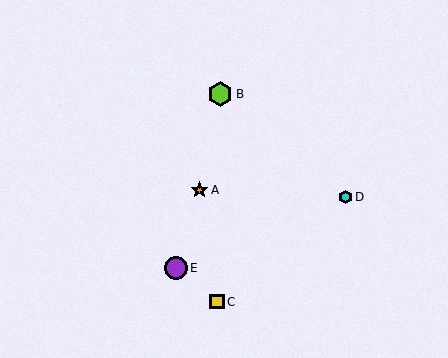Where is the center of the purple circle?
The center of the purple circle is at (176, 268).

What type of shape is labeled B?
Shape B is a lime hexagon.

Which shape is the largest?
The lime hexagon (labeled B) is the largest.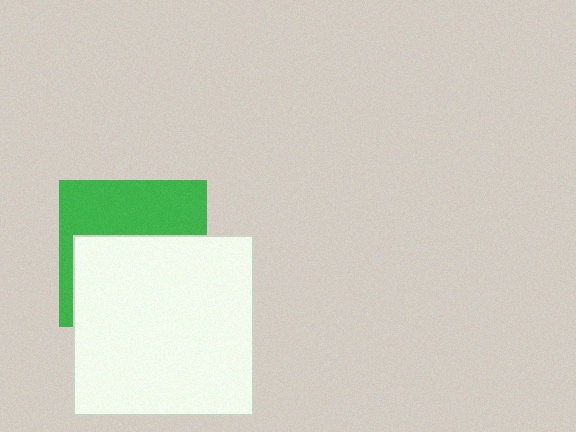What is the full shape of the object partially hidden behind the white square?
The partially hidden object is a green square.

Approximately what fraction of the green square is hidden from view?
Roughly 56% of the green square is hidden behind the white square.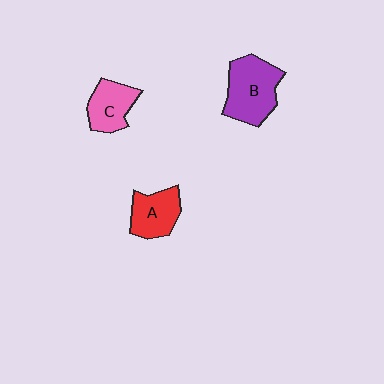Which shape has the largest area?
Shape B (purple).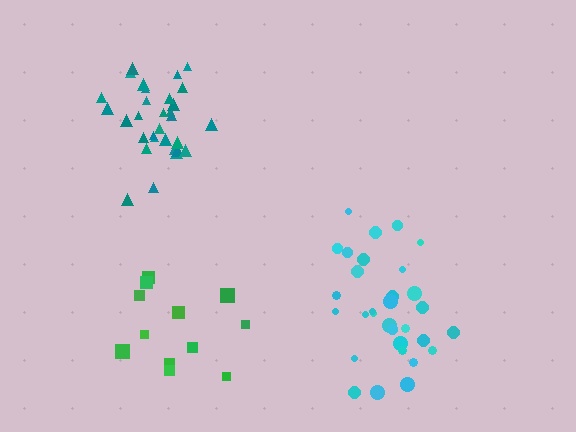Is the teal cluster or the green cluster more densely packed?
Teal.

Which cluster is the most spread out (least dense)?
Green.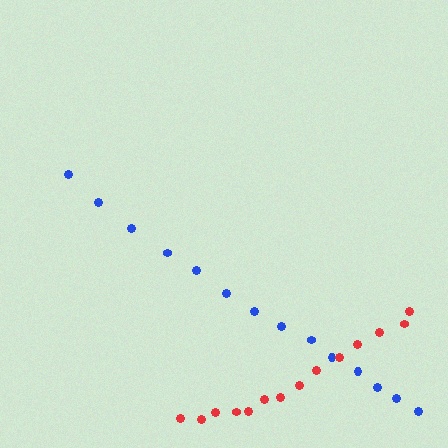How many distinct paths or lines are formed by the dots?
There are 2 distinct paths.